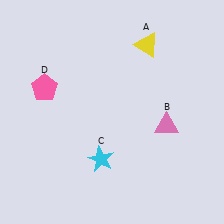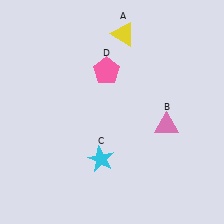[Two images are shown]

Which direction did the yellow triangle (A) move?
The yellow triangle (A) moved left.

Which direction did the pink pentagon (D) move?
The pink pentagon (D) moved right.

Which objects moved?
The objects that moved are: the yellow triangle (A), the pink pentagon (D).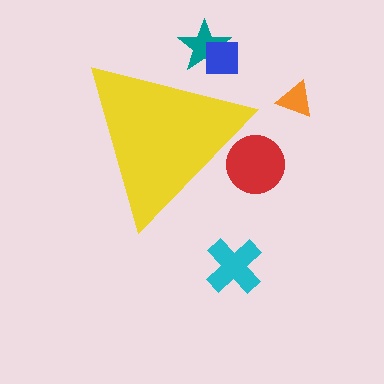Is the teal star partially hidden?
Yes, the teal star is partially hidden behind the yellow triangle.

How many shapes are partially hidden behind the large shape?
3 shapes are partially hidden.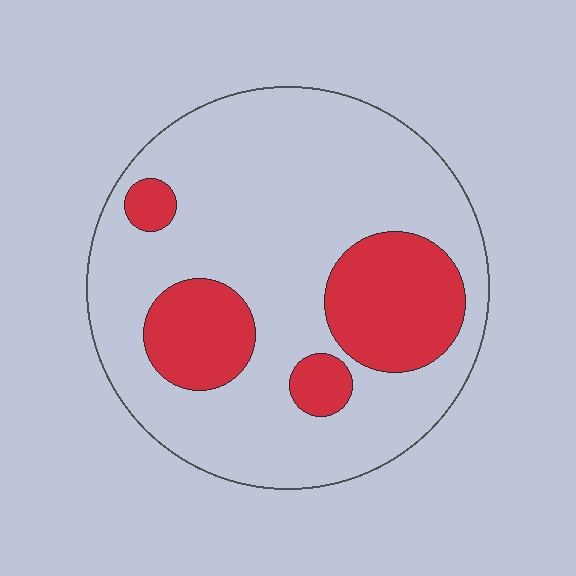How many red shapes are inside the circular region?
4.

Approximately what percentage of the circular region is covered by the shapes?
Approximately 25%.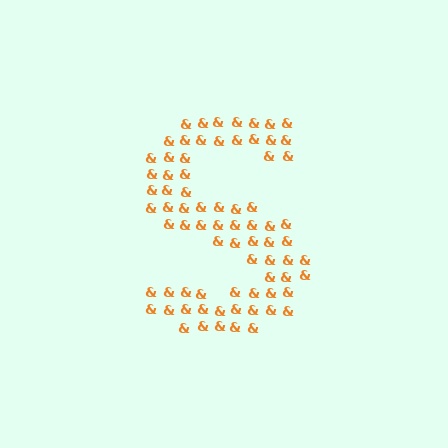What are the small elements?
The small elements are ampersands.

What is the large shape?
The large shape is the letter S.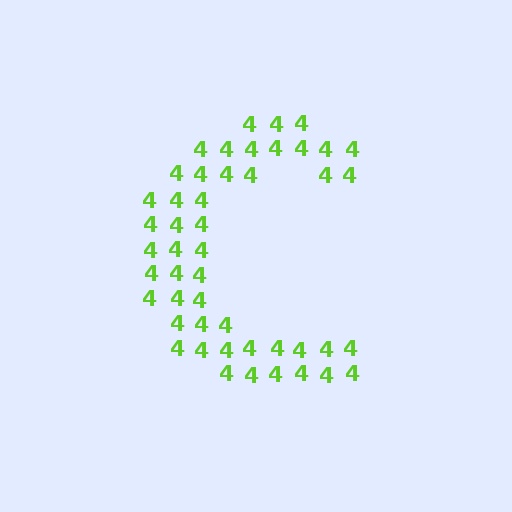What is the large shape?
The large shape is the letter C.